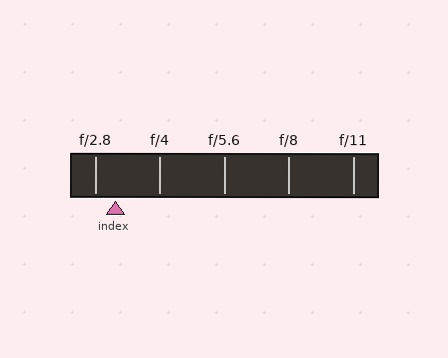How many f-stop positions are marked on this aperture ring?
There are 5 f-stop positions marked.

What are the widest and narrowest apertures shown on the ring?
The widest aperture shown is f/2.8 and the narrowest is f/11.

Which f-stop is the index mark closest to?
The index mark is closest to f/2.8.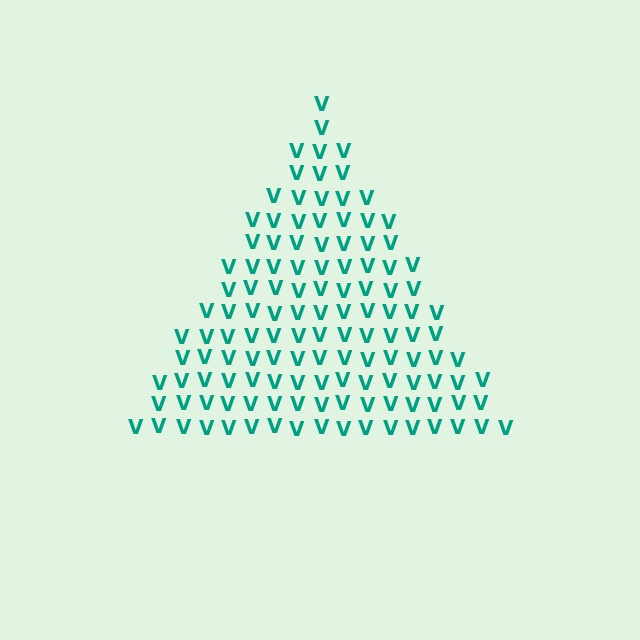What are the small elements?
The small elements are letter V's.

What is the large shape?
The large shape is a triangle.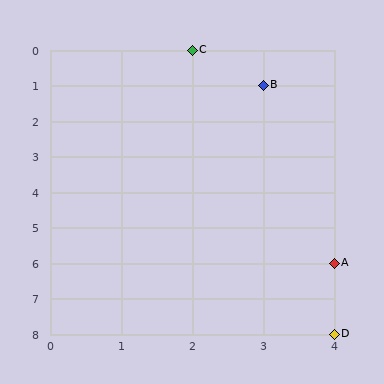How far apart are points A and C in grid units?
Points A and C are 2 columns and 6 rows apart (about 6.3 grid units diagonally).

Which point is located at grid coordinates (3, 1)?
Point B is at (3, 1).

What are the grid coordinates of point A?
Point A is at grid coordinates (4, 6).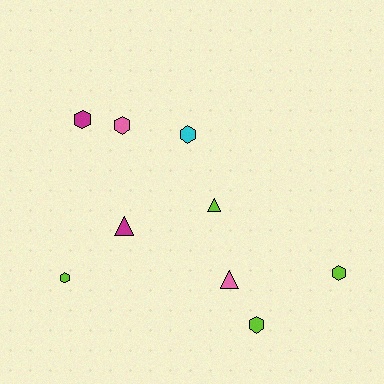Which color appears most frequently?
Lime, with 4 objects.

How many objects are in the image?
There are 9 objects.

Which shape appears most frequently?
Hexagon, with 6 objects.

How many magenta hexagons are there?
There is 1 magenta hexagon.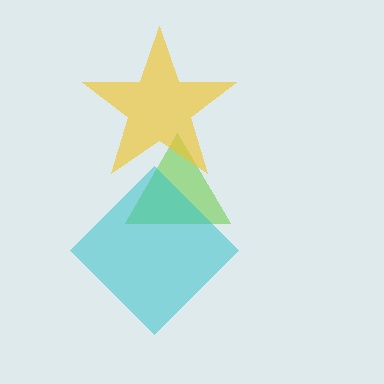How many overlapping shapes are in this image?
There are 3 overlapping shapes in the image.